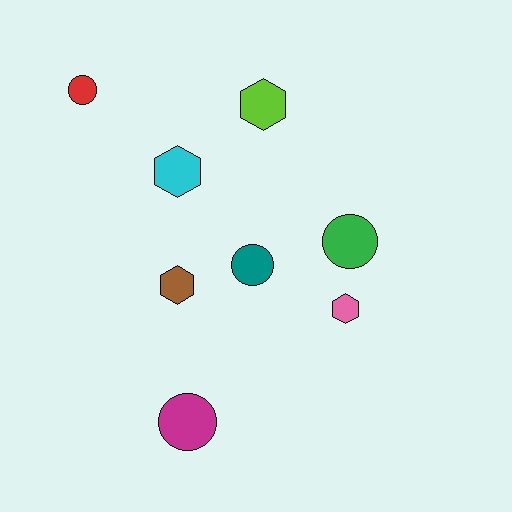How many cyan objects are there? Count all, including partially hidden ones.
There is 1 cyan object.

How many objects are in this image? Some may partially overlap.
There are 8 objects.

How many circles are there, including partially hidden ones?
There are 4 circles.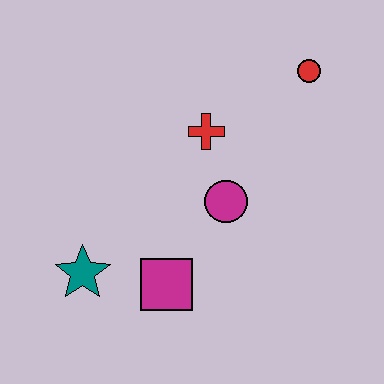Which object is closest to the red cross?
The magenta circle is closest to the red cross.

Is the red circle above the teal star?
Yes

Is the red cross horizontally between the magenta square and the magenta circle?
Yes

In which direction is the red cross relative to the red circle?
The red cross is to the left of the red circle.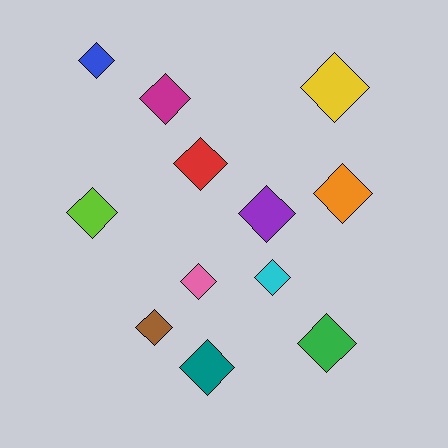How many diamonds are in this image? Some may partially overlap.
There are 12 diamonds.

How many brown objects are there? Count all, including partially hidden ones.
There is 1 brown object.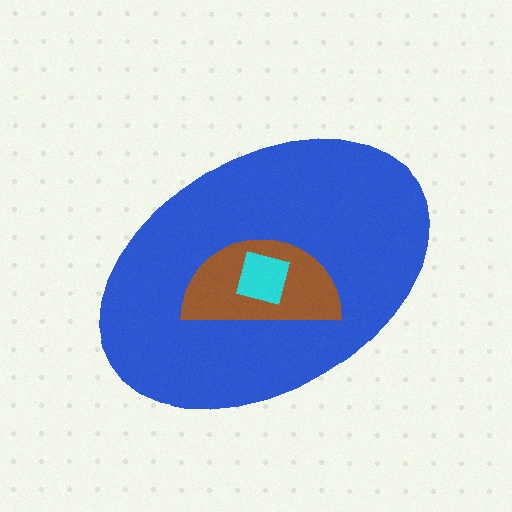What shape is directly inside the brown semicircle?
The cyan diamond.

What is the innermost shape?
The cyan diamond.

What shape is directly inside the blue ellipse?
The brown semicircle.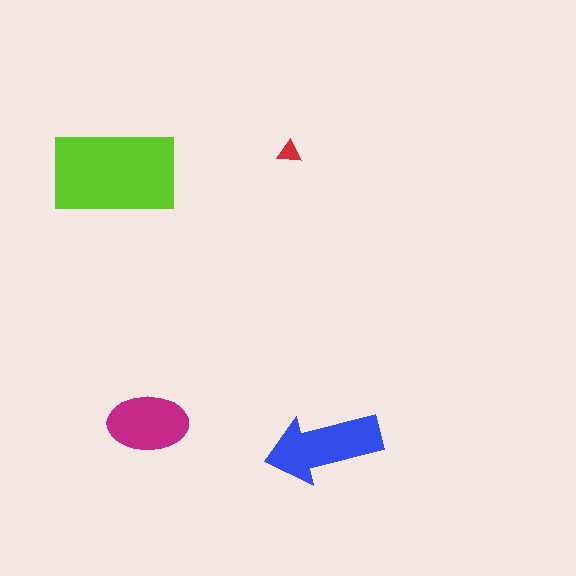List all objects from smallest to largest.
The red triangle, the magenta ellipse, the blue arrow, the lime rectangle.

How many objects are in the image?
There are 4 objects in the image.